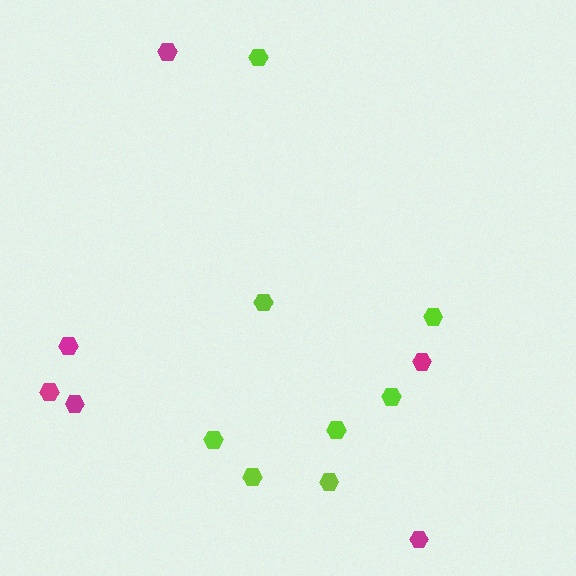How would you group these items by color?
There are 2 groups: one group of lime hexagons (8) and one group of magenta hexagons (6).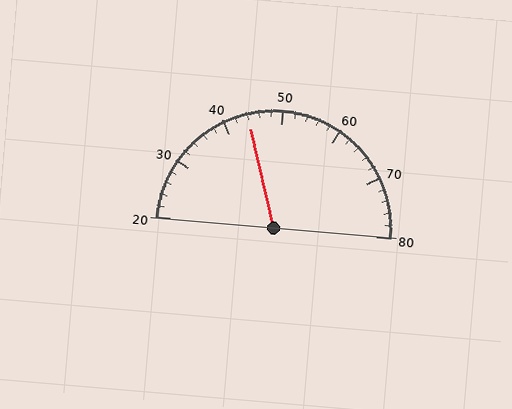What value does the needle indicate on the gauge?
The needle indicates approximately 44.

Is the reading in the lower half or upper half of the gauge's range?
The reading is in the lower half of the range (20 to 80).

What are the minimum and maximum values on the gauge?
The gauge ranges from 20 to 80.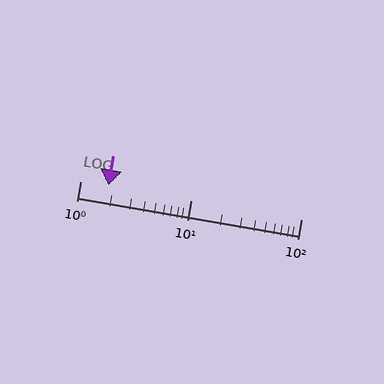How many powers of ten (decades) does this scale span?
The scale spans 2 decades, from 1 to 100.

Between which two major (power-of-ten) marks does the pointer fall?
The pointer is between 1 and 10.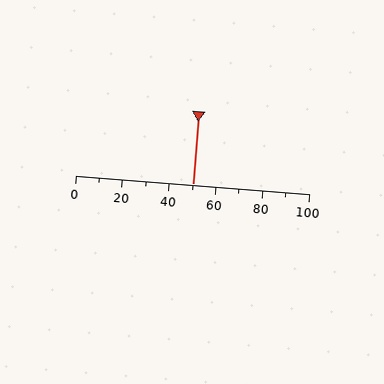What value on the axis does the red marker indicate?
The marker indicates approximately 50.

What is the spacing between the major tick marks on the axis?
The major ticks are spaced 20 apart.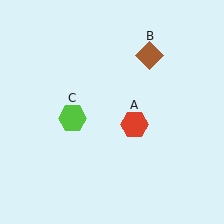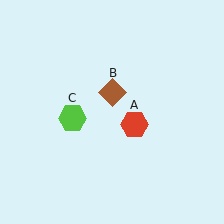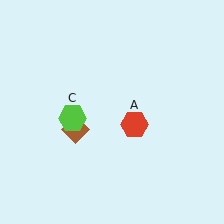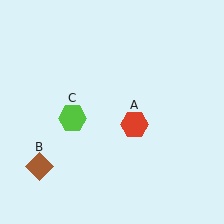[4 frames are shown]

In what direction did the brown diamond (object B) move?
The brown diamond (object B) moved down and to the left.